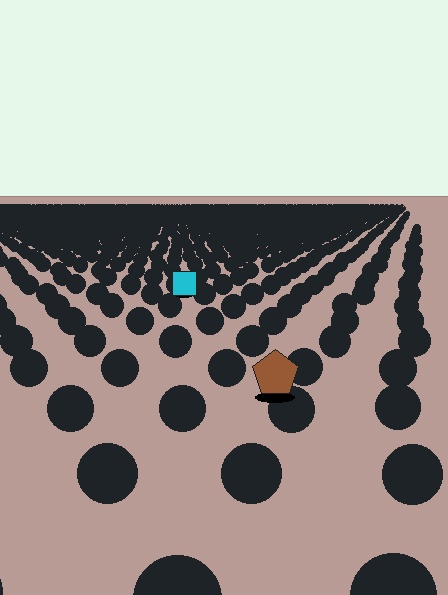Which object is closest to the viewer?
The brown pentagon is closest. The texture marks near it are larger and more spread out.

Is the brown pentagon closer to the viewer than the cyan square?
Yes. The brown pentagon is closer — you can tell from the texture gradient: the ground texture is coarser near it.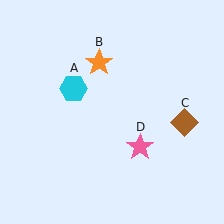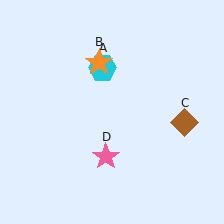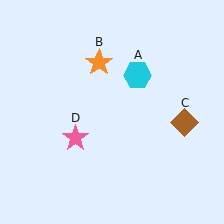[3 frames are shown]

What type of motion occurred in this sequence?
The cyan hexagon (object A), pink star (object D) rotated clockwise around the center of the scene.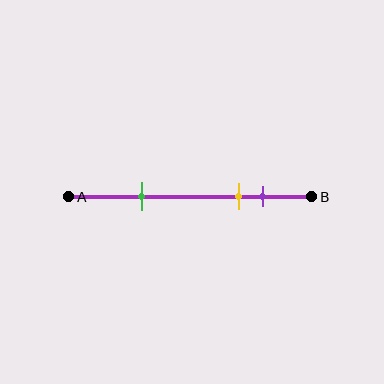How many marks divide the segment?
There are 3 marks dividing the segment.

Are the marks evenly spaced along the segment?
No, the marks are not evenly spaced.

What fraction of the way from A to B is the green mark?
The green mark is approximately 30% (0.3) of the way from A to B.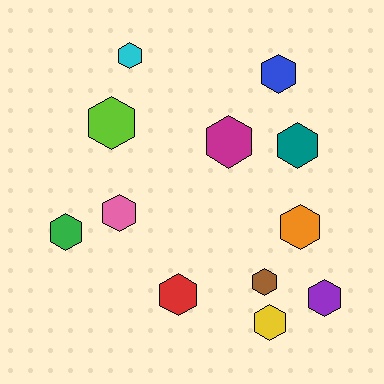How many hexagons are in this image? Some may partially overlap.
There are 12 hexagons.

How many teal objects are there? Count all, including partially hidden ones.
There is 1 teal object.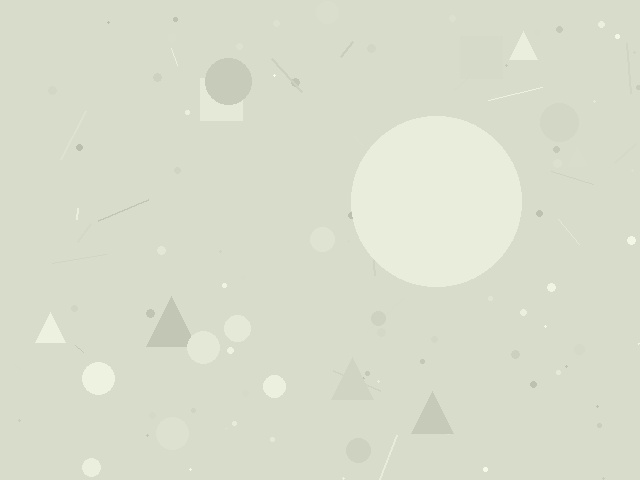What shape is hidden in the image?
A circle is hidden in the image.